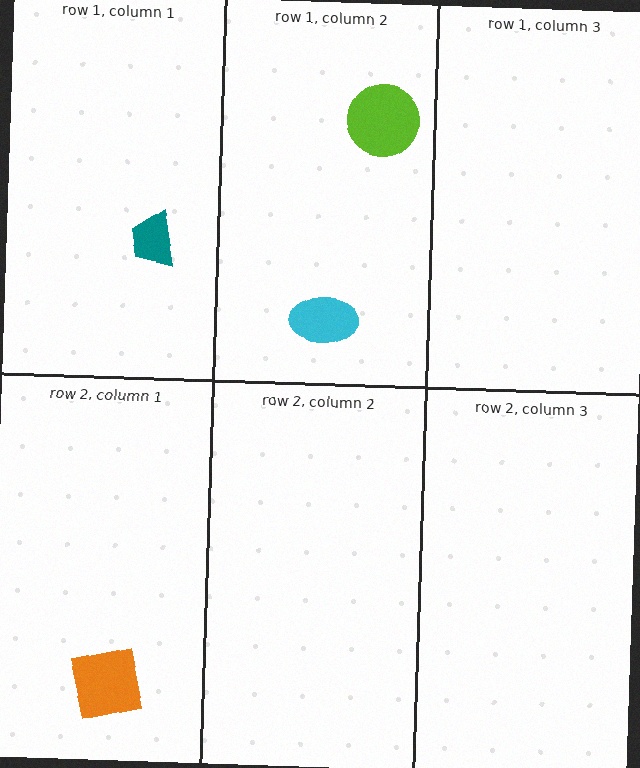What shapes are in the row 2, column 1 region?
The orange square.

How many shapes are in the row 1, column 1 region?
1.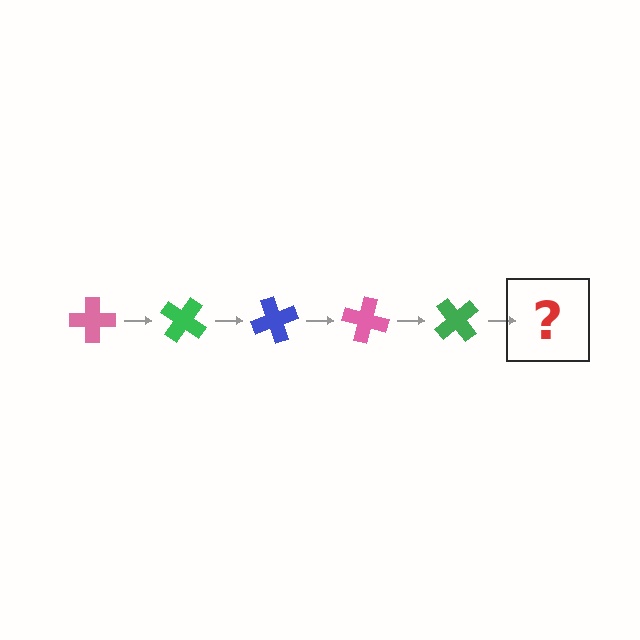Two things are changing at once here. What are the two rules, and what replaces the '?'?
The two rules are that it rotates 35 degrees each step and the color cycles through pink, green, and blue. The '?' should be a blue cross, rotated 175 degrees from the start.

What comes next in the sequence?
The next element should be a blue cross, rotated 175 degrees from the start.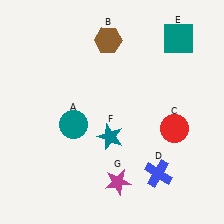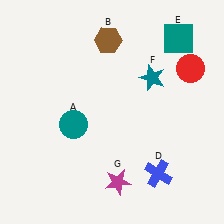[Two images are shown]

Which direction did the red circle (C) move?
The red circle (C) moved up.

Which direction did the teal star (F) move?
The teal star (F) moved up.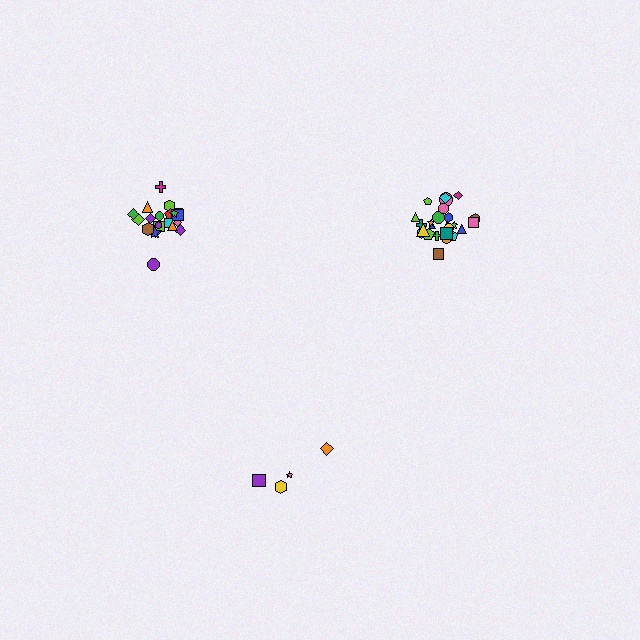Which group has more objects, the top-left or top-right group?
The top-right group.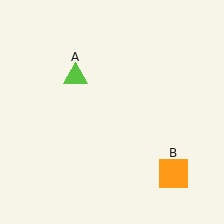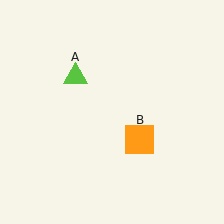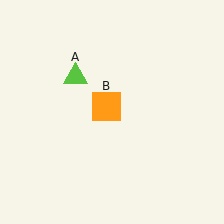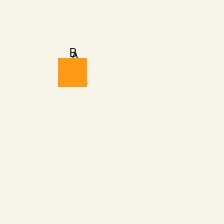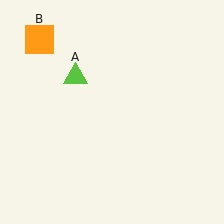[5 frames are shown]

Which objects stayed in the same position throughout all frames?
Lime triangle (object A) remained stationary.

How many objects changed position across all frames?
1 object changed position: orange square (object B).